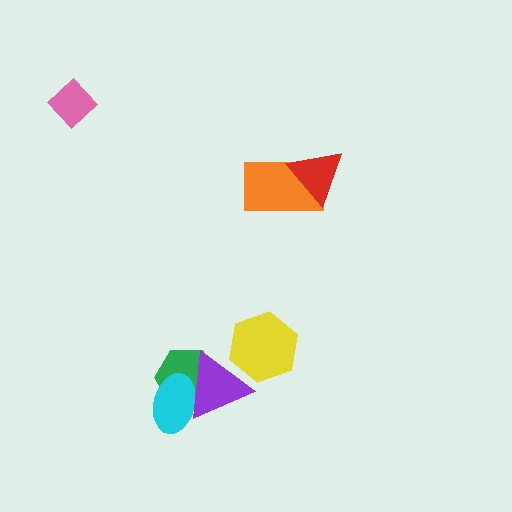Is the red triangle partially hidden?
No, no other shape covers it.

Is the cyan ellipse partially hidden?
Yes, it is partially covered by another shape.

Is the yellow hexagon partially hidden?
Yes, it is partially covered by another shape.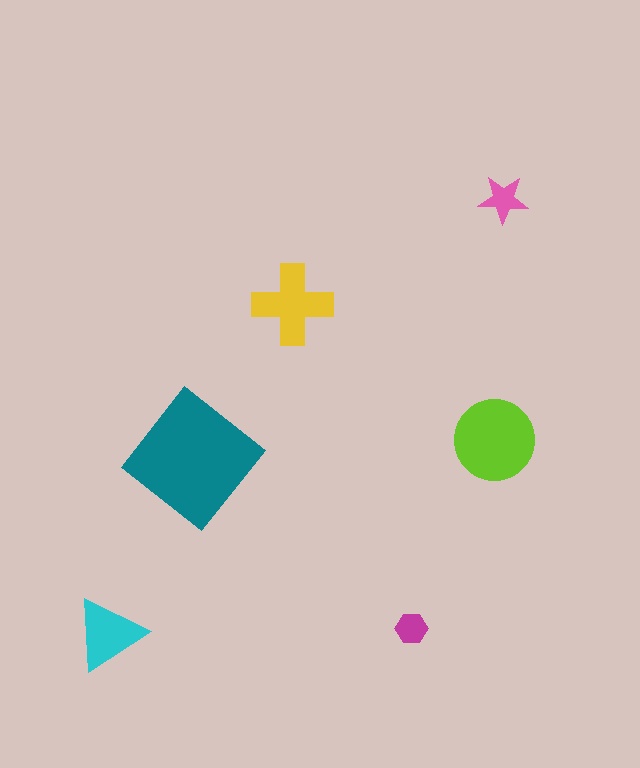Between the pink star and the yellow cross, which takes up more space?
The yellow cross.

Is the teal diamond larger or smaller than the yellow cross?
Larger.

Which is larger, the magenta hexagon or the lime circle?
The lime circle.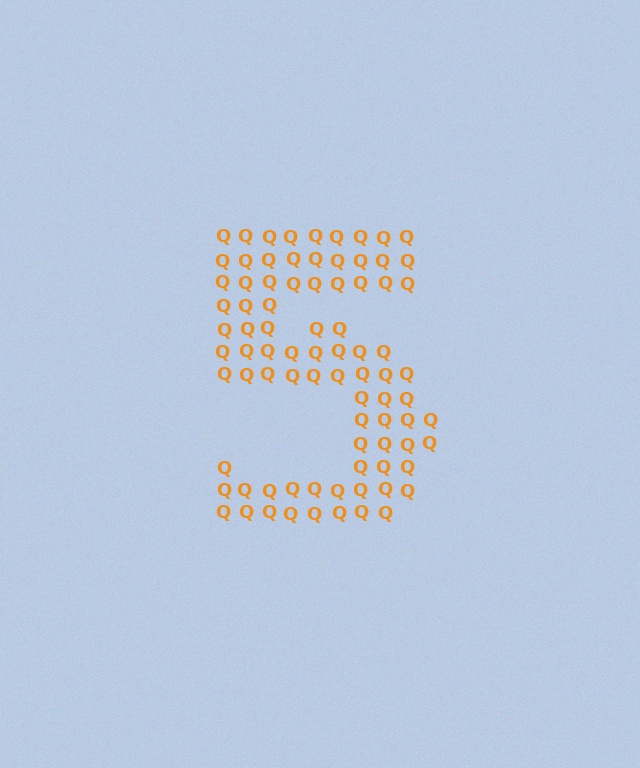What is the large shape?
The large shape is the digit 5.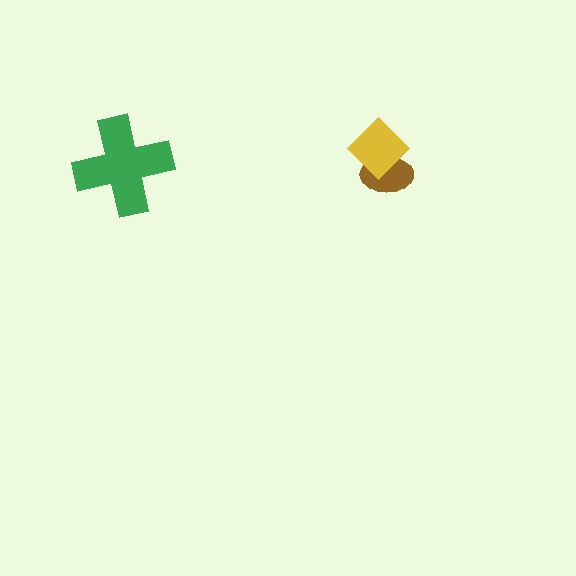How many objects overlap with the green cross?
0 objects overlap with the green cross.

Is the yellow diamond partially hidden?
No, no other shape covers it.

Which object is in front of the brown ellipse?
The yellow diamond is in front of the brown ellipse.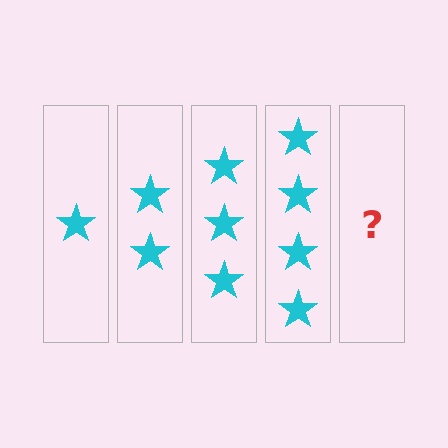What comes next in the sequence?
The next element should be 5 stars.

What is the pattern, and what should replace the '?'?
The pattern is that each step adds one more star. The '?' should be 5 stars.